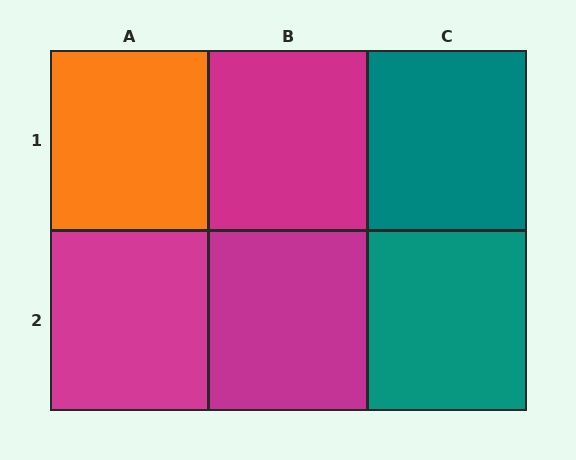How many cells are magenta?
3 cells are magenta.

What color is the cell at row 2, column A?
Magenta.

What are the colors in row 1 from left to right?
Orange, magenta, teal.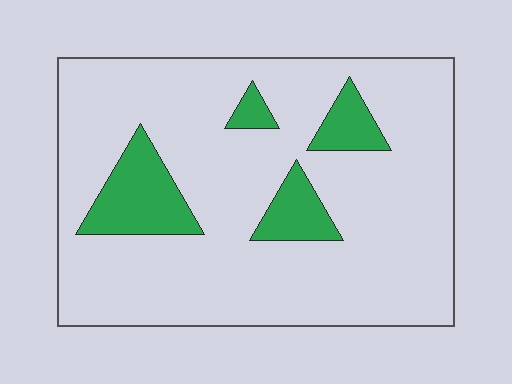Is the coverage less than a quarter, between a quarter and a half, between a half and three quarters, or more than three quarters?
Less than a quarter.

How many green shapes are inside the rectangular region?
4.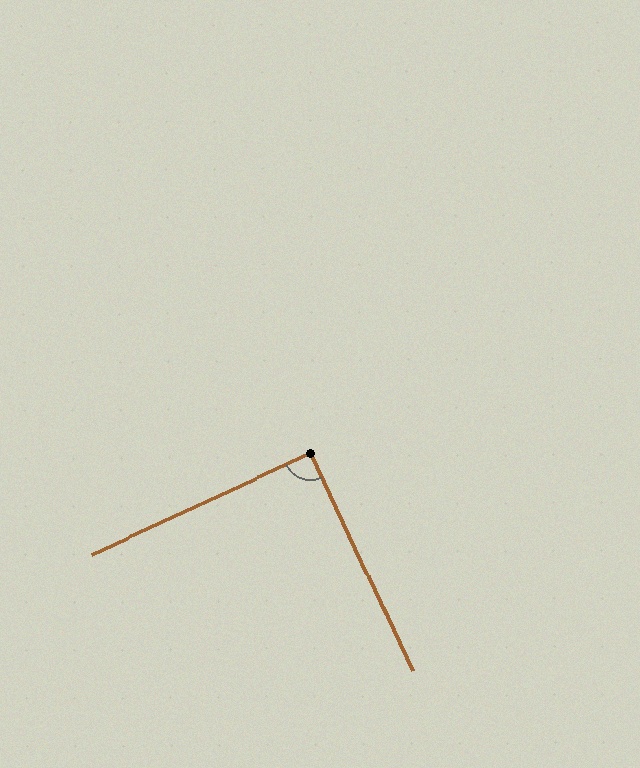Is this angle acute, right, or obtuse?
It is approximately a right angle.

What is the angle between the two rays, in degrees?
Approximately 90 degrees.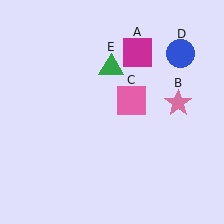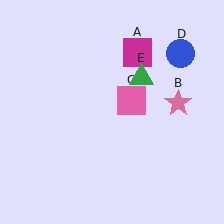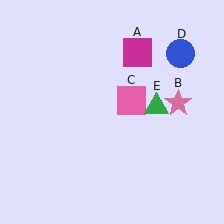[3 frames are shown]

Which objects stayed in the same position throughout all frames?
Magenta square (object A) and pink star (object B) and pink square (object C) and blue circle (object D) remained stationary.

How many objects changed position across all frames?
1 object changed position: green triangle (object E).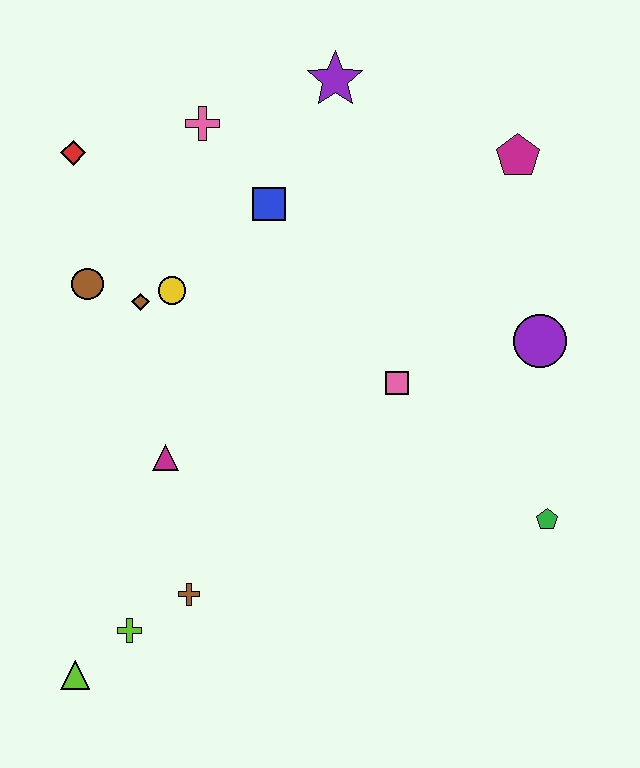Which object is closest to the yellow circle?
The brown diamond is closest to the yellow circle.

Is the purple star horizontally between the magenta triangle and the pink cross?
No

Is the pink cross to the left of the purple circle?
Yes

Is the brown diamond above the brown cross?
Yes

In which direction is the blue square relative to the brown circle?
The blue square is to the right of the brown circle.